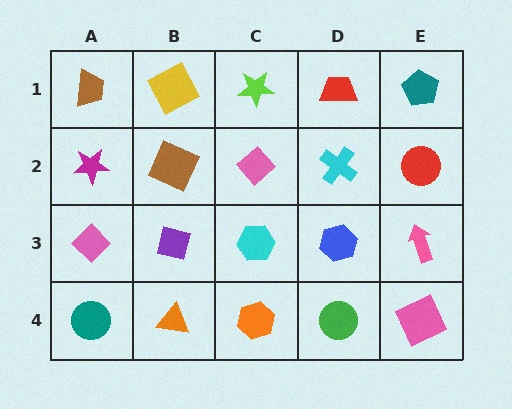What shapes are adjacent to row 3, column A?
A magenta star (row 2, column A), a teal circle (row 4, column A), a purple square (row 3, column B).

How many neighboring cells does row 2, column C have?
4.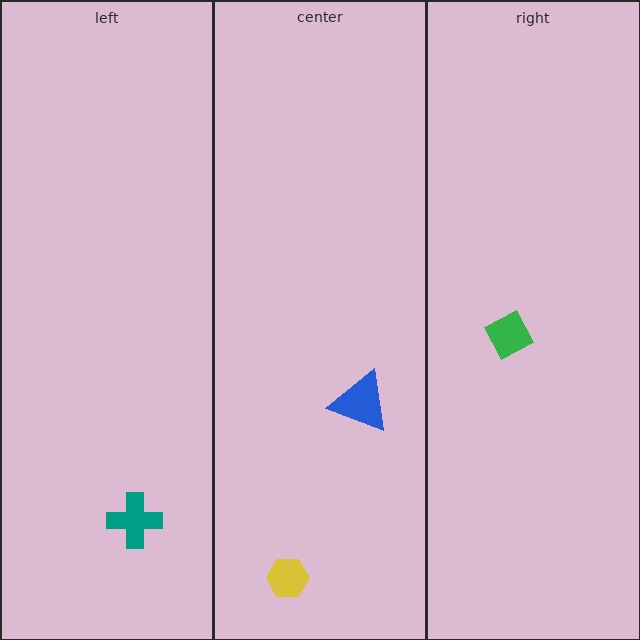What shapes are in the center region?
The blue triangle, the yellow hexagon.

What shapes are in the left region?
The teal cross.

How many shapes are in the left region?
1.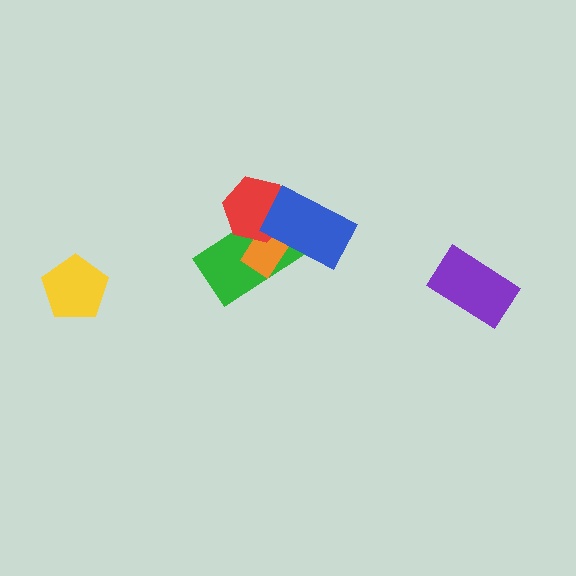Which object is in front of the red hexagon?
The blue rectangle is in front of the red hexagon.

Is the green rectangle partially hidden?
Yes, it is partially covered by another shape.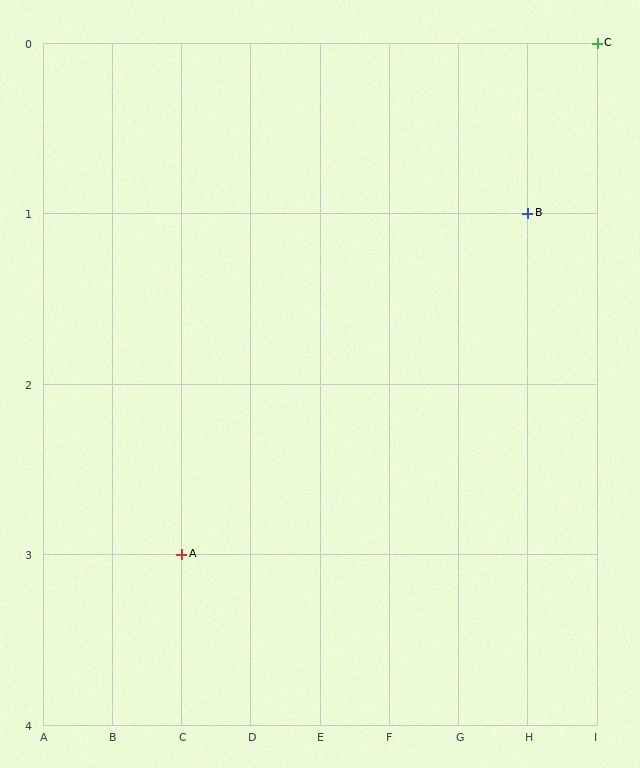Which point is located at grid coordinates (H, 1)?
Point B is at (H, 1).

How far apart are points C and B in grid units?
Points C and B are 1 column and 1 row apart (about 1.4 grid units diagonally).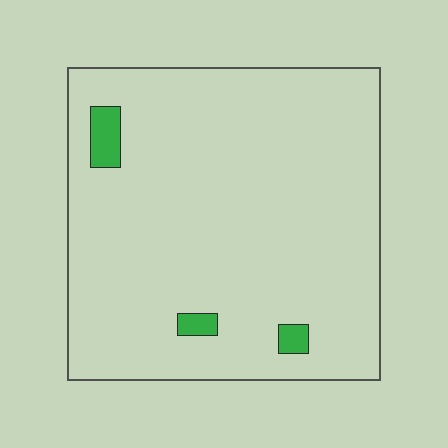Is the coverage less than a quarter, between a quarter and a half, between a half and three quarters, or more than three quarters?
Less than a quarter.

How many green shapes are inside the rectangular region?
3.